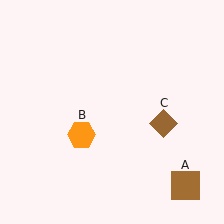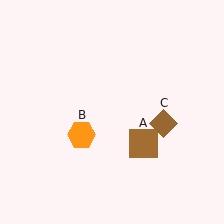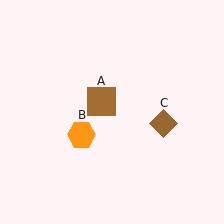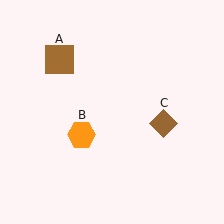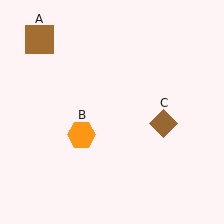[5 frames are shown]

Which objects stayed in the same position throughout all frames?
Orange hexagon (object B) and brown diamond (object C) remained stationary.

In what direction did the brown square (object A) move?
The brown square (object A) moved up and to the left.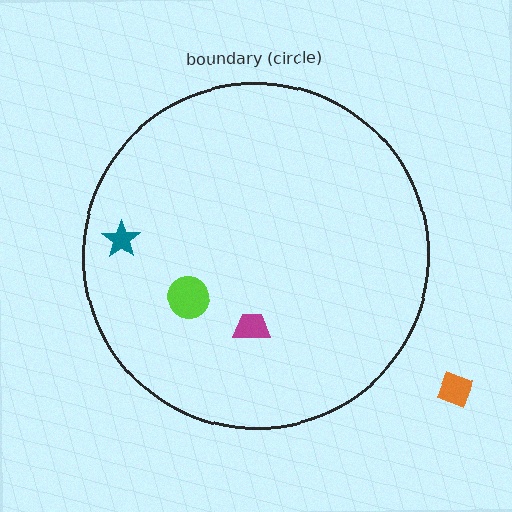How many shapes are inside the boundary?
3 inside, 1 outside.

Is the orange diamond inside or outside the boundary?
Outside.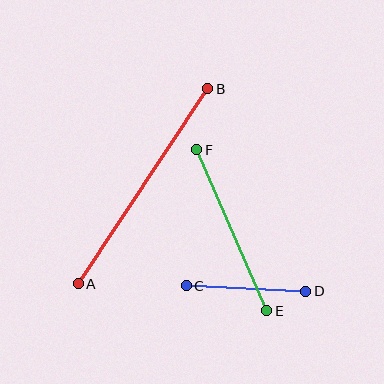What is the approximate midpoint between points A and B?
The midpoint is at approximately (143, 186) pixels.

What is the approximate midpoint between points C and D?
The midpoint is at approximately (246, 289) pixels.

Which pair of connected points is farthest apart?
Points A and B are farthest apart.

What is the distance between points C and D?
The distance is approximately 119 pixels.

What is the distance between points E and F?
The distance is approximately 176 pixels.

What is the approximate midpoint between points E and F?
The midpoint is at approximately (232, 230) pixels.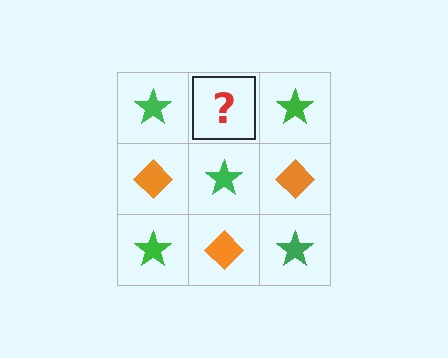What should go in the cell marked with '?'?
The missing cell should contain an orange diamond.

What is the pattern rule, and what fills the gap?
The rule is that it alternates green star and orange diamond in a checkerboard pattern. The gap should be filled with an orange diamond.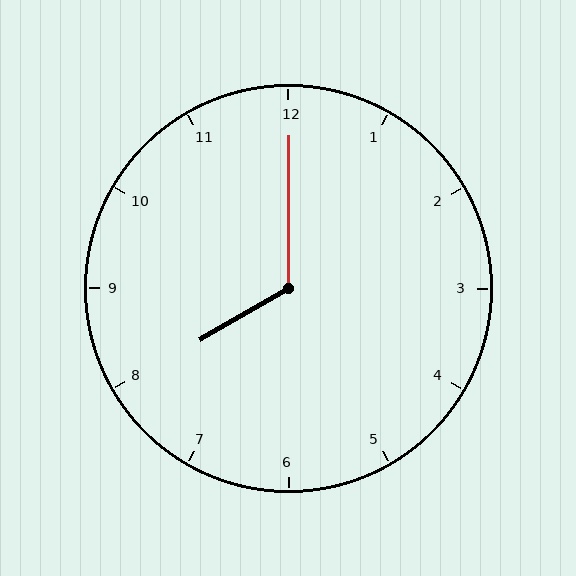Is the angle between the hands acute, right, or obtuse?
It is obtuse.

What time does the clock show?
8:00.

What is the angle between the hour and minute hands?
Approximately 120 degrees.